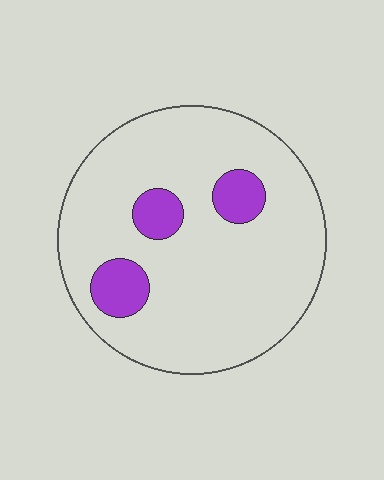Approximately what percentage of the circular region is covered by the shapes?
Approximately 15%.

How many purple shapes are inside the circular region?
3.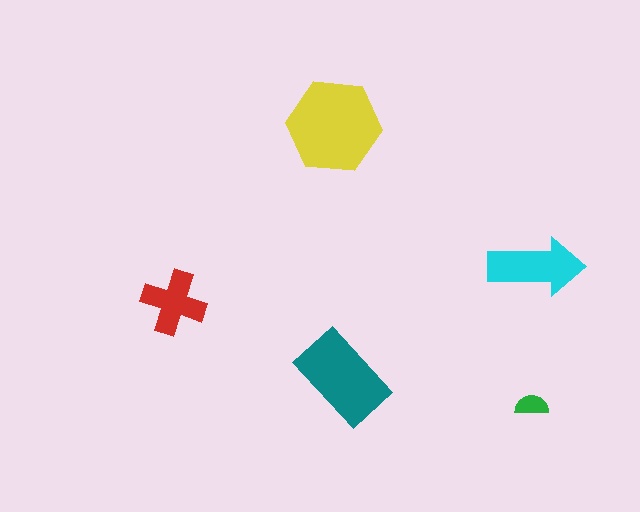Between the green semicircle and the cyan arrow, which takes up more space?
The cyan arrow.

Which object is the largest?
The yellow hexagon.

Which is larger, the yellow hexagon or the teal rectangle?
The yellow hexagon.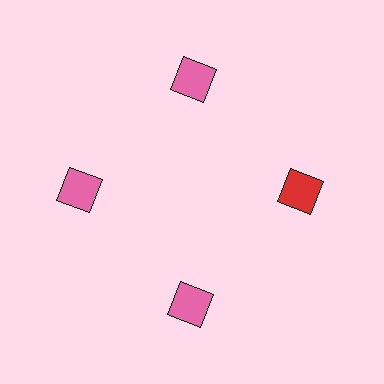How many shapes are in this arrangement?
There are 4 shapes arranged in a ring pattern.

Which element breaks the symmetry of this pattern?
The red diamond at roughly the 3 o'clock position breaks the symmetry. All other shapes are pink diamonds.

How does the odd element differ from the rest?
It has a different color: red instead of pink.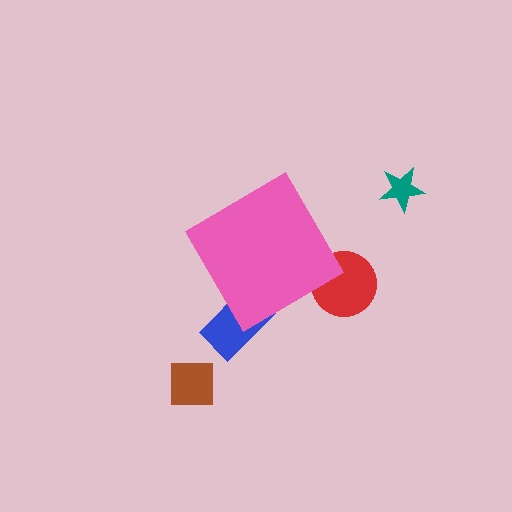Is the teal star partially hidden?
No, the teal star is fully visible.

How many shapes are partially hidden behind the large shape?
2 shapes are partially hidden.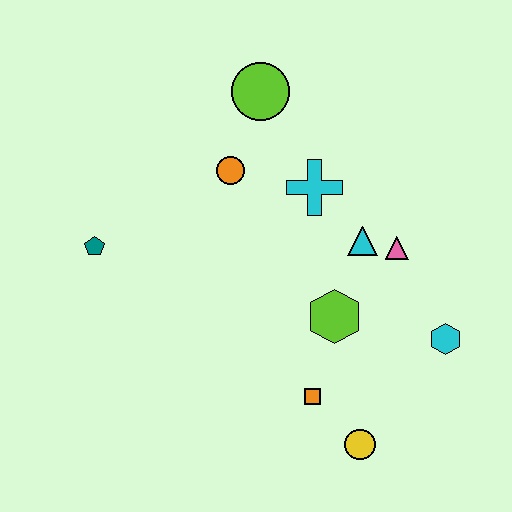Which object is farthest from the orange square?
The lime circle is farthest from the orange square.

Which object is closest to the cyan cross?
The cyan triangle is closest to the cyan cross.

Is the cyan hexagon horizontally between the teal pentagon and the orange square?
No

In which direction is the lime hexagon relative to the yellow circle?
The lime hexagon is above the yellow circle.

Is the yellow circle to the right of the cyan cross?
Yes